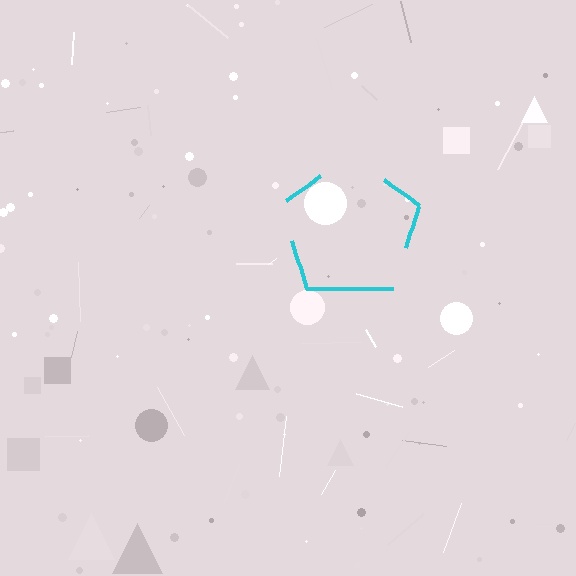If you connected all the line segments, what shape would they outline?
They would outline a pentagon.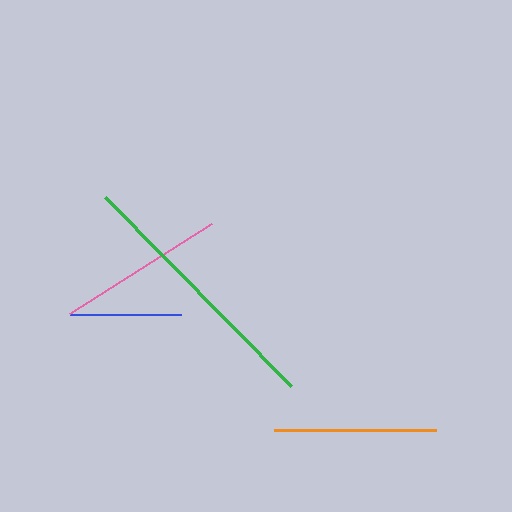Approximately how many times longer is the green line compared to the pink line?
The green line is approximately 1.6 times the length of the pink line.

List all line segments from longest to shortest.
From longest to shortest: green, pink, orange, blue.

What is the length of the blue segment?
The blue segment is approximately 111 pixels long.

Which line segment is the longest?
The green line is the longest at approximately 266 pixels.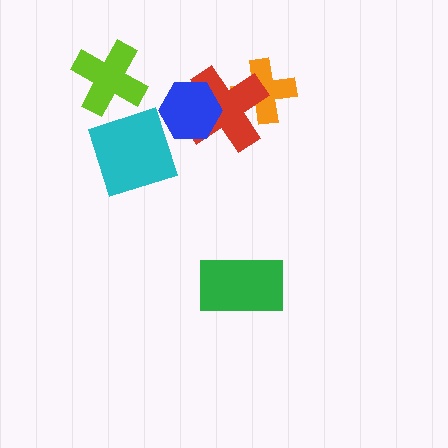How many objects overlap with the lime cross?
0 objects overlap with the lime cross.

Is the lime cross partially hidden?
No, no other shape covers it.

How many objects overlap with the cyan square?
0 objects overlap with the cyan square.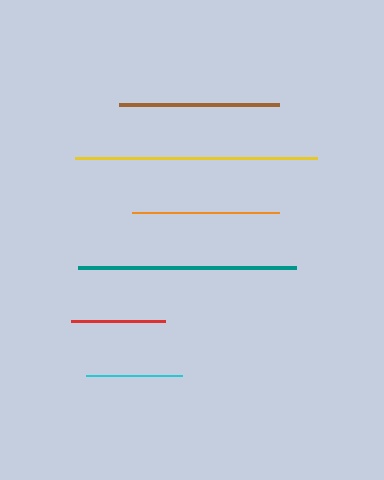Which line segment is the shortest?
The red line is the shortest at approximately 94 pixels.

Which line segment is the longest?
The yellow line is the longest at approximately 242 pixels.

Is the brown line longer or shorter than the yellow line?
The yellow line is longer than the brown line.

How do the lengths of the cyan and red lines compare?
The cyan and red lines are approximately the same length.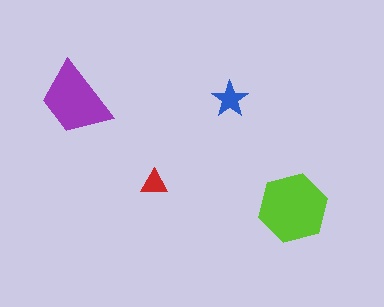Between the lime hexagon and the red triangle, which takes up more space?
The lime hexagon.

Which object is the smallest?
The red triangle.